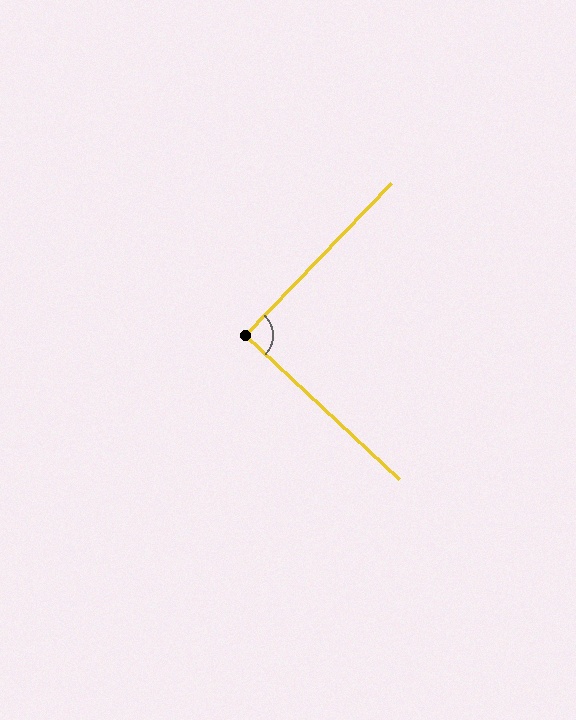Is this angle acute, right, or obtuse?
It is approximately a right angle.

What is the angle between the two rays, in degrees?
Approximately 89 degrees.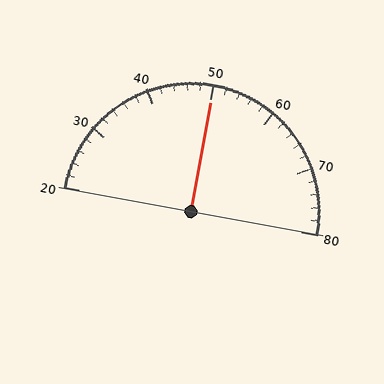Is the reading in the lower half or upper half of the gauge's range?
The reading is in the upper half of the range (20 to 80).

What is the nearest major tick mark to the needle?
The nearest major tick mark is 50.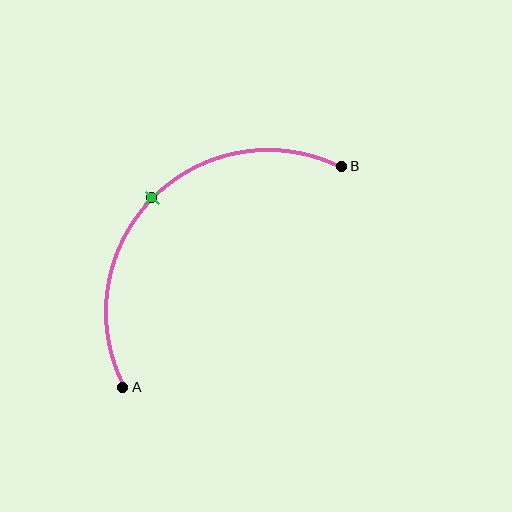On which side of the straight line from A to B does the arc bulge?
The arc bulges above and to the left of the straight line connecting A and B.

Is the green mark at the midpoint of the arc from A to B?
Yes. The green mark lies on the arc at equal arc-length from both A and B — it is the arc midpoint.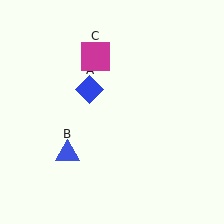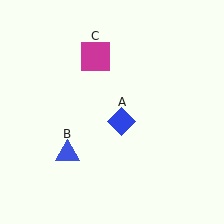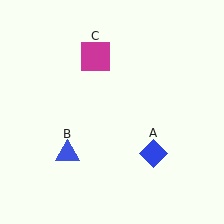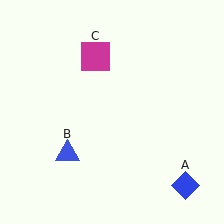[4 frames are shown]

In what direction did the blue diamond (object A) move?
The blue diamond (object A) moved down and to the right.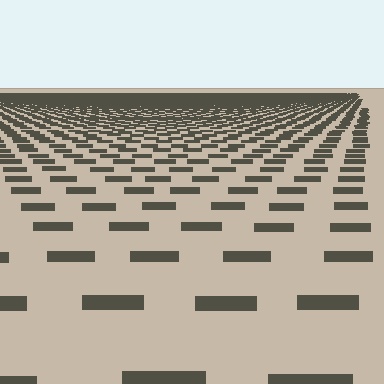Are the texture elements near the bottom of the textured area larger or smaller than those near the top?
Larger. Near the bottom, elements are closer to the viewer and appear at a bigger on-screen size.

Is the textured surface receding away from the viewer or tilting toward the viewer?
The surface is receding away from the viewer. Texture elements get smaller and denser toward the top.